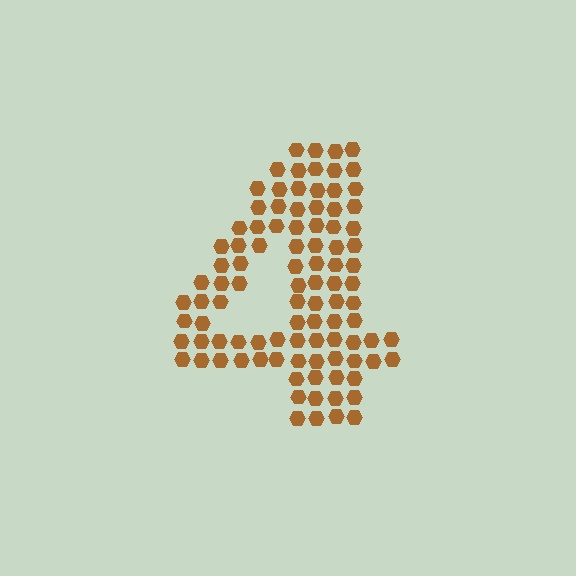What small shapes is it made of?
It is made of small hexagons.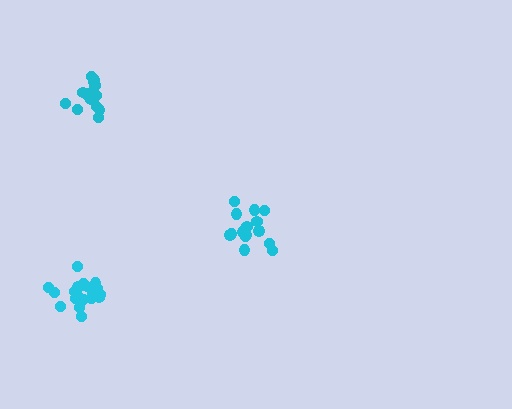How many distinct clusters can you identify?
There are 3 distinct clusters.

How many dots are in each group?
Group 1: 19 dots, Group 2: 15 dots, Group 3: 16 dots (50 total).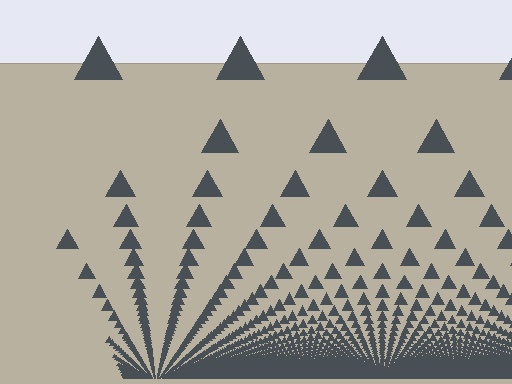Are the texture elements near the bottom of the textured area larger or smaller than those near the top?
Smaller. The gradient is inverted — elements near the bottom are smaller and denser.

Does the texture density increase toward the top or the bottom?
Density increases toward the bottom.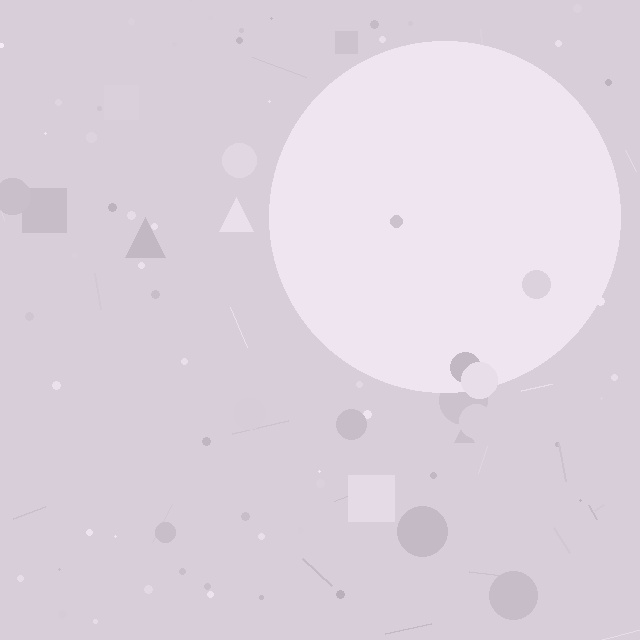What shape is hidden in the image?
A circle is hidden in the image.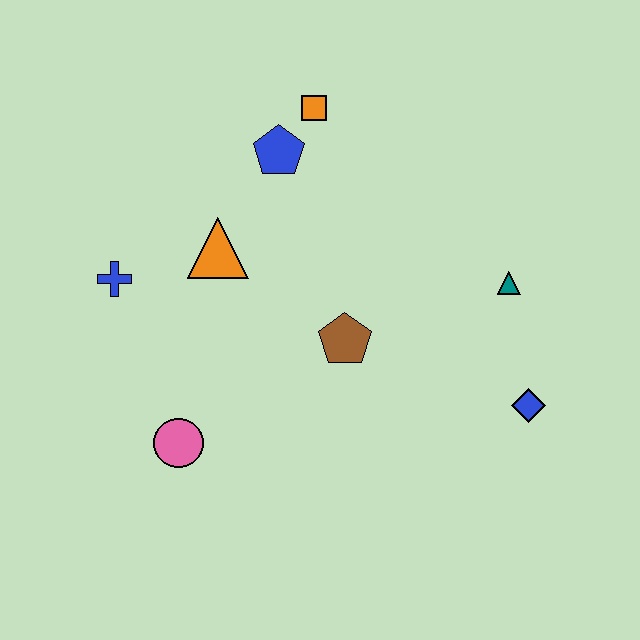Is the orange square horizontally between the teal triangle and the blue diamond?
No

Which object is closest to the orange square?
The blue pentagon is closest to the orange square.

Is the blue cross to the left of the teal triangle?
Yes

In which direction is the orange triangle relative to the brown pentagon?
The orange triangle is to the left of the brown pentagon.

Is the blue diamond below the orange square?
Yes